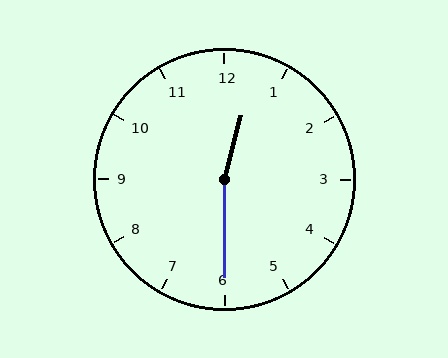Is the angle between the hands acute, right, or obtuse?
It is obtuse.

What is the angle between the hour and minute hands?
Approximately 165 degrees.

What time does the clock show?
12:30.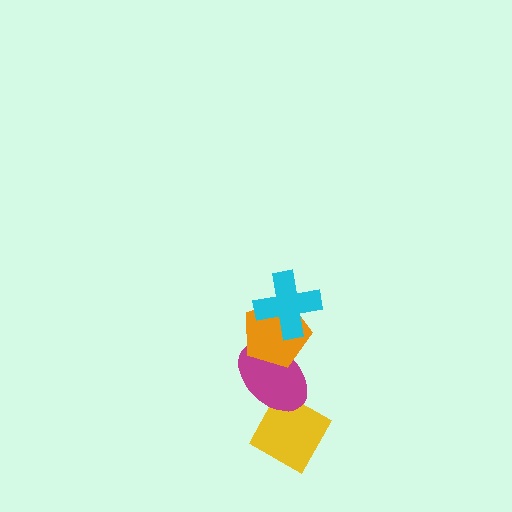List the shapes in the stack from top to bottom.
From top to bottom: the cyan cross, the orange pentagon, the magenta ellipse, the yellow diamond.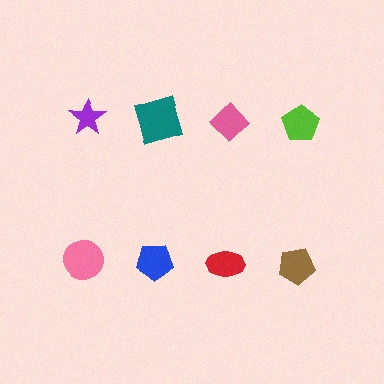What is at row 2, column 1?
A pink circle.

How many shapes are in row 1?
4 shapes.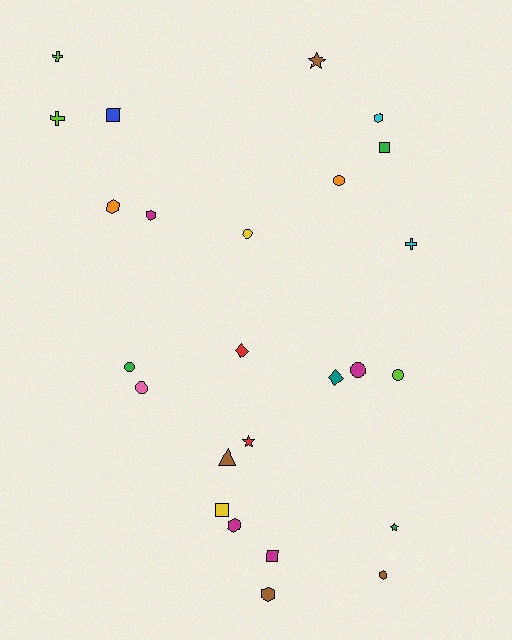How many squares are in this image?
There are 4 squares.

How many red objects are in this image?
There are 2 red objects.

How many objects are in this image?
There are 25 objects.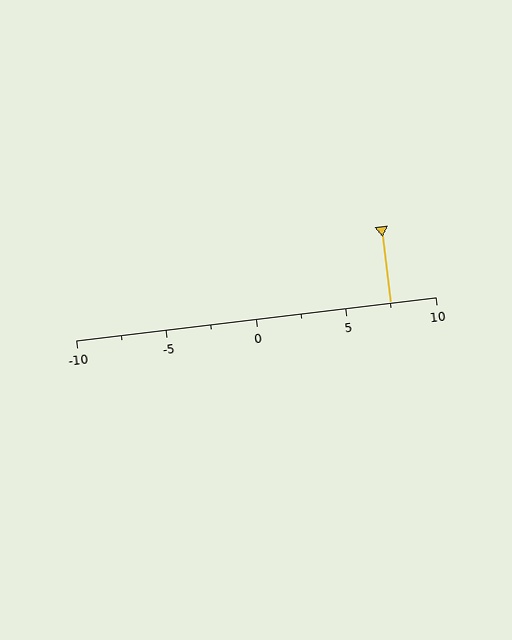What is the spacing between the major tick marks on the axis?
The major ticks are spaced 5 apart.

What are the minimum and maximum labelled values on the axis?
The axis runs from -10 to 10.